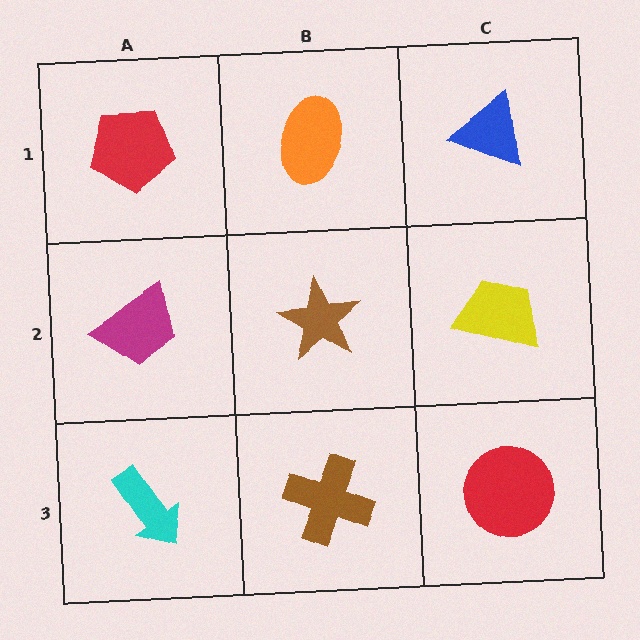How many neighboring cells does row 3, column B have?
3.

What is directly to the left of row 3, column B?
A cyan arrow.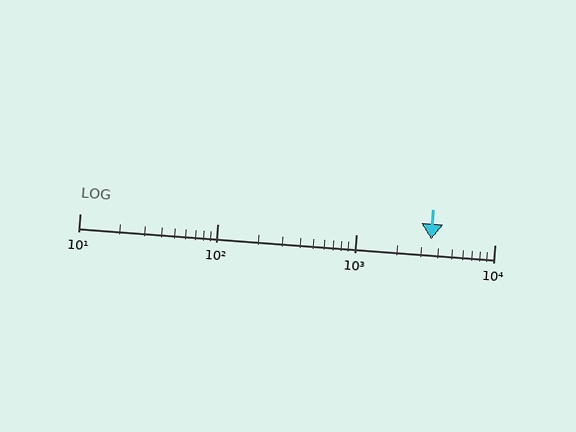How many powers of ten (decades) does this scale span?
The scale spans 3 decades, from 10 to 10000.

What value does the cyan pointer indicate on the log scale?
The pointer indicates approximately 3500.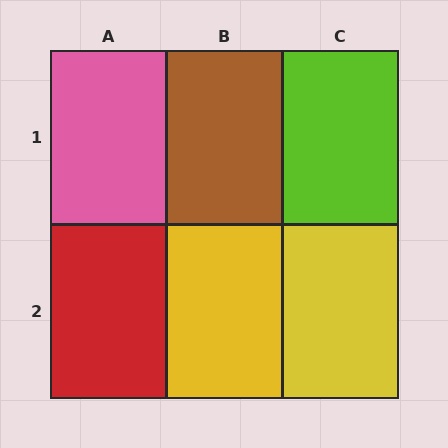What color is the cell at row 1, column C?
Lime.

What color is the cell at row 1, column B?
Brown.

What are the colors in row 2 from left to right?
Red, yellow, yellow.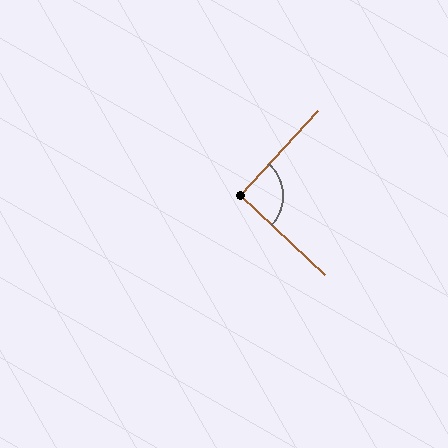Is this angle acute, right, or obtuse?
It is approximately a right angle.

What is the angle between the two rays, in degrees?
Approximately 90 degrees.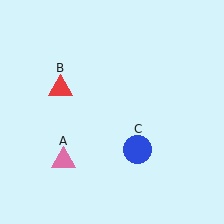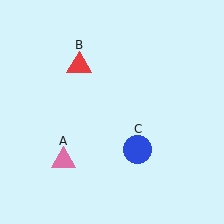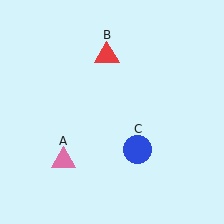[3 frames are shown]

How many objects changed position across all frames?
1 object changed position: red triangle (object B).